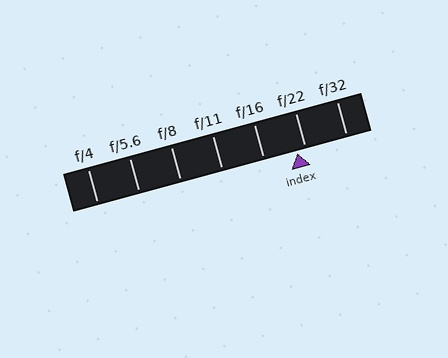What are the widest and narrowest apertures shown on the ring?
The widest aperture shown is f/4 and the narrowest is f/32.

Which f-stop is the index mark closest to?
The index mark is closest to f/22.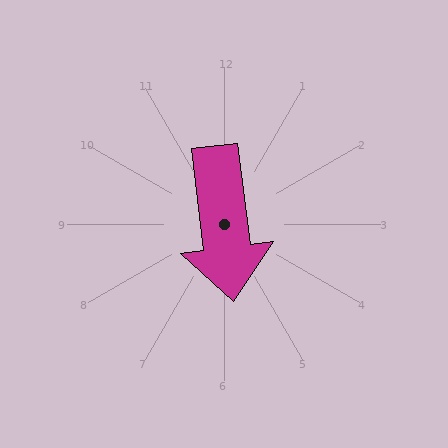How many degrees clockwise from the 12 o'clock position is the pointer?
Approximately 173 degrees.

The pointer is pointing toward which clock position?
Roughly 6 o'clock.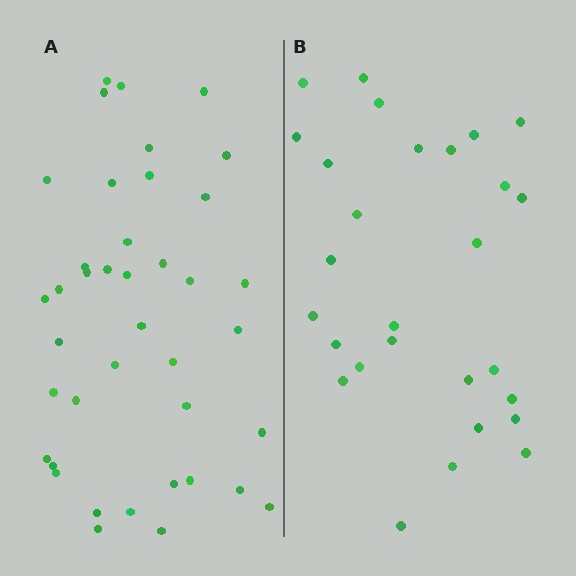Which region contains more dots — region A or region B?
Region A (the left region) has more dots.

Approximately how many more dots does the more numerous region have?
Region A has roughly 12 or so more dots than region B.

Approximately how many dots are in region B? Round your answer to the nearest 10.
About 30 dots. (The exact count is 28, which rounds to 30.)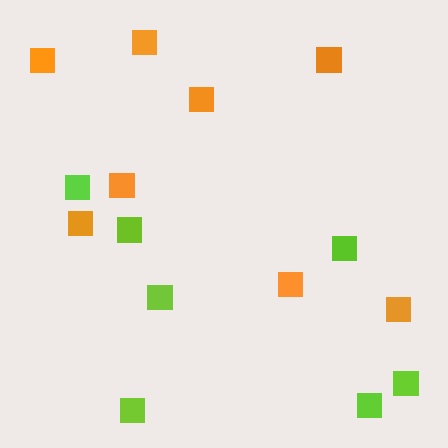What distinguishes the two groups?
There are 2 groups: one group of orange squares (8) and one group of lime squares (7).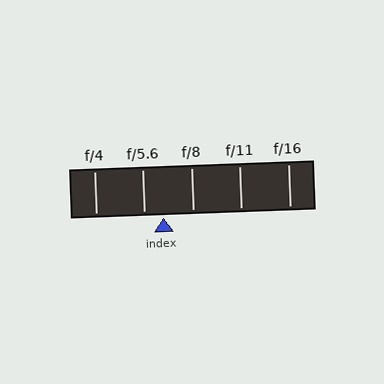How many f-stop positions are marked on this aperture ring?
There are 5 f-stop positions marked.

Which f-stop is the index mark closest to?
The index mark is closest to f/5.6.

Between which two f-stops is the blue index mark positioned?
The index mark is between f/5.6 and f/8.